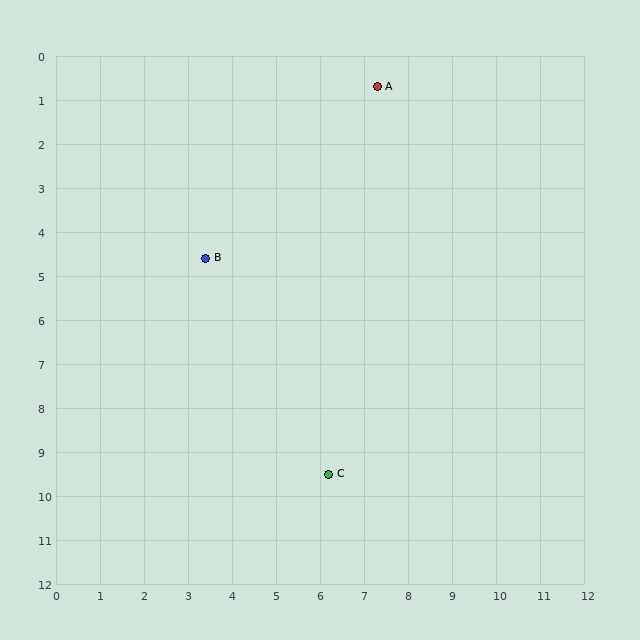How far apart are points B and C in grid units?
Points B and C are about 5.6 grid units apart.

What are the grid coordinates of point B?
Point B is at approximately (3.4, 4.6).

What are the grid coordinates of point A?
Point A is at approximately (7.3, 0.7).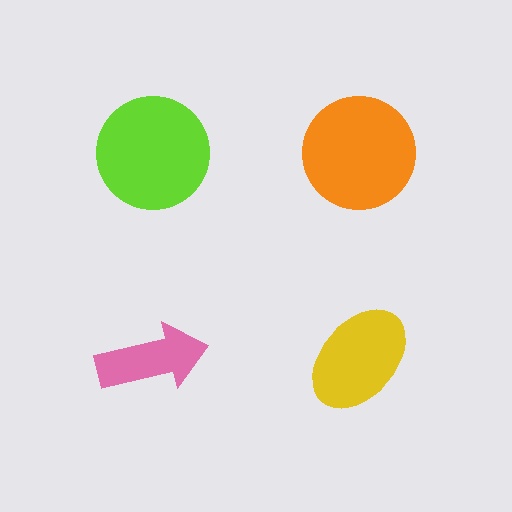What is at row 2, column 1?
A pink arrow.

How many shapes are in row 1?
2 shapes.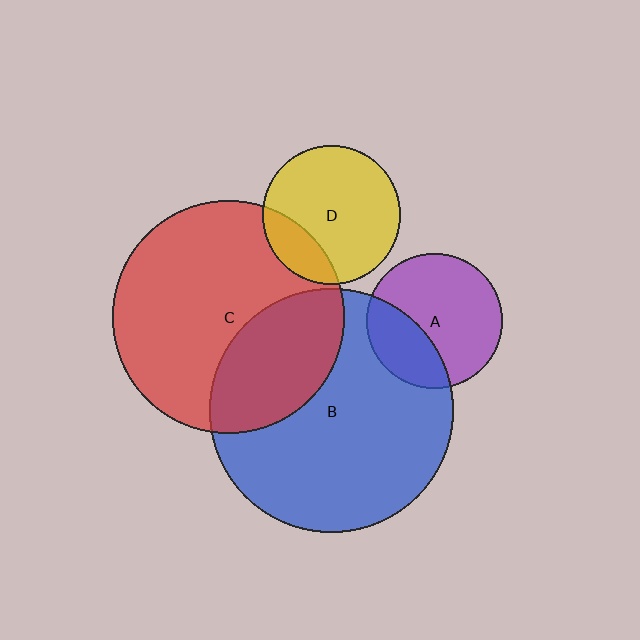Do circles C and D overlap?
Yes.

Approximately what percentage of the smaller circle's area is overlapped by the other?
Approximately 20%.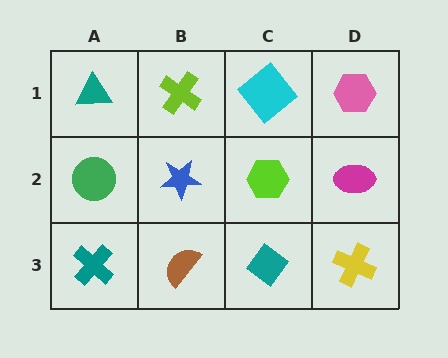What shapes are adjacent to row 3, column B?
A blue star (row 2, column B), a teal cross (row 3, column A), a teal diamond (row 3, column C).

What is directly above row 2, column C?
A cyan diamond.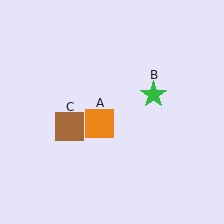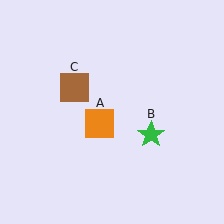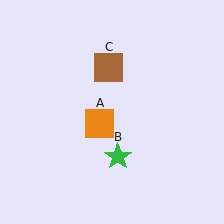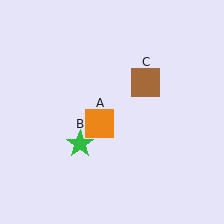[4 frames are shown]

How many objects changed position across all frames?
2 objects changed position: green star (object B), brown square (object C).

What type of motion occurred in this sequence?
The green star (object B), brown square (object C) rotated clockwise around the center of the scene.